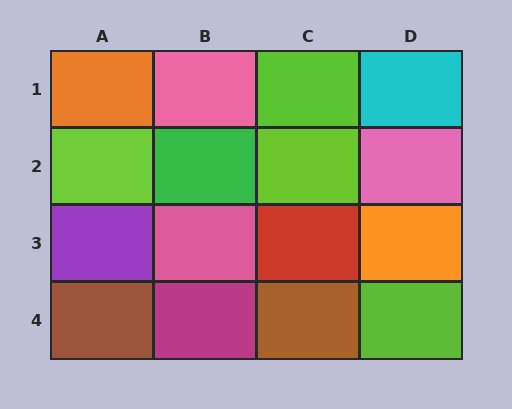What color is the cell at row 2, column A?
Lime.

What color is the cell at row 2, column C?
Lime.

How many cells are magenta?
1 cell is magenta.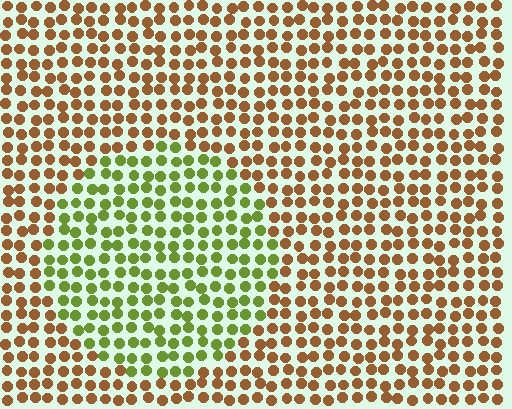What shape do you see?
I see a circle.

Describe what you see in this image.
The image is filled with small brown elements in a uniform arrangement. A circle-shaped region is visible where the elements are tinted to a slightly different hue, forming a subtle color boundary.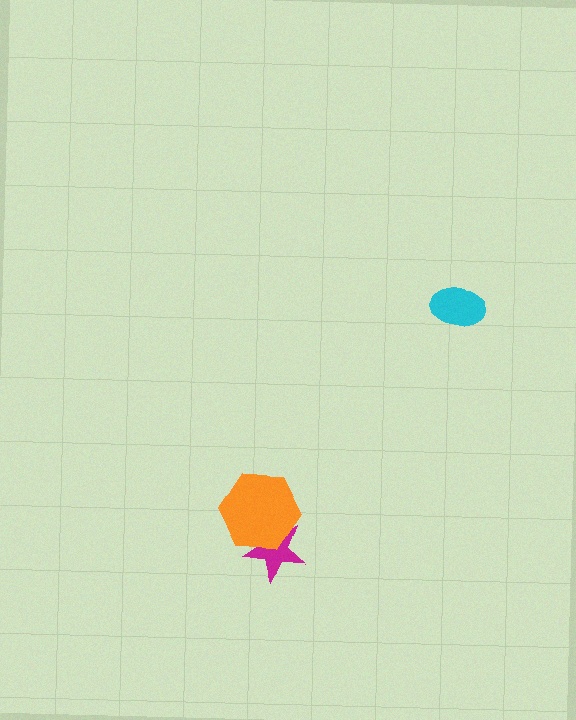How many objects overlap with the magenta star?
1 object overlaps with the magenta star.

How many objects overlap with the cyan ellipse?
0 objects overlap with the cyan ellipse.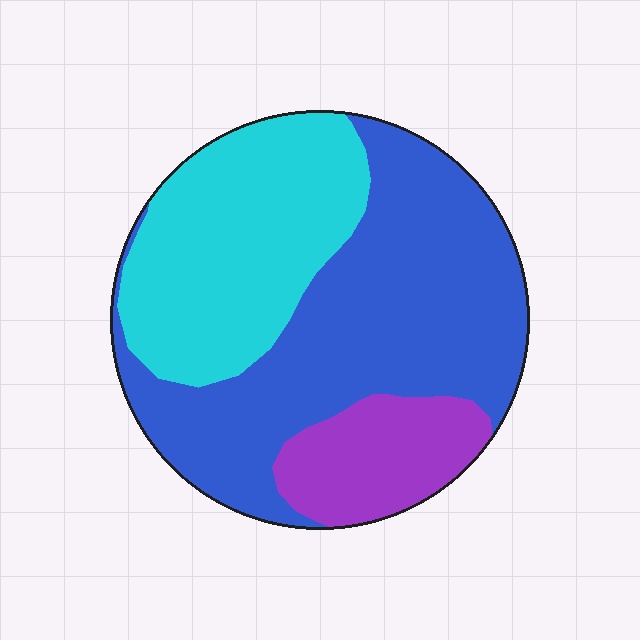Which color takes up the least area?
Purple, at roughly 15%.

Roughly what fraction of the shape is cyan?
Cyan takes up between a quarter and a half of the shape.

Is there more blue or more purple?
Blue.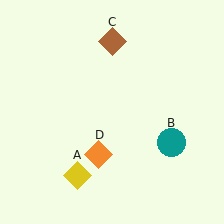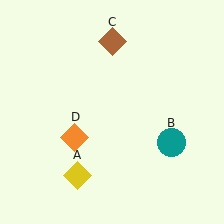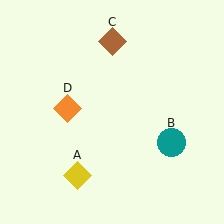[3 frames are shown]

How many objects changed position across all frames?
1 object changed position: orange diamond (object D).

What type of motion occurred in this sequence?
The orange diamond (object D) rotated clockwise around the center of the scene.